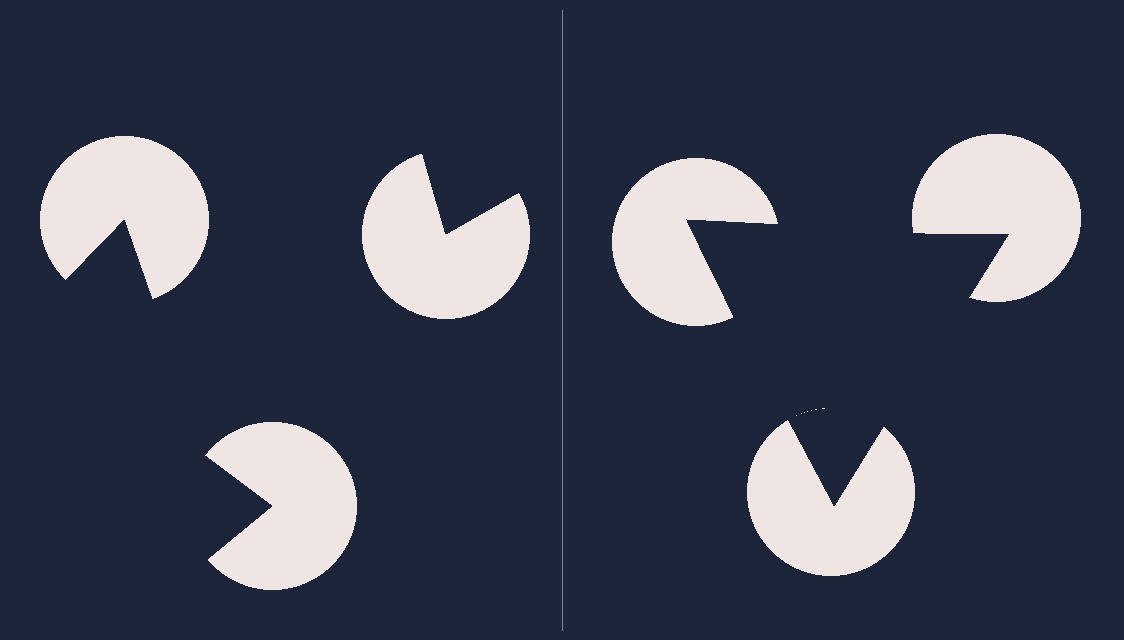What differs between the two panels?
The pac-man discs are positioned identically on both sides; only the wedge orientations differ. On the right they align to a triangle; on the left they are misaligned.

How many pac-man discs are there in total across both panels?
6 — 3 on each side.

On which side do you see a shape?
An illusory triangle appears on the right side. On the left side the wedge cuts are rotated, so no coherent shape forms.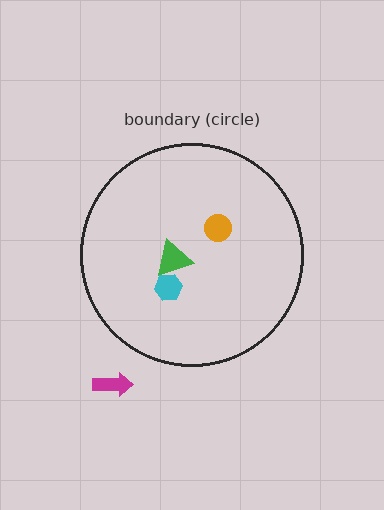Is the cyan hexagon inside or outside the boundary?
Inside.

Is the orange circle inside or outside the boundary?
Inside.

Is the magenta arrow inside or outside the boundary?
Outside.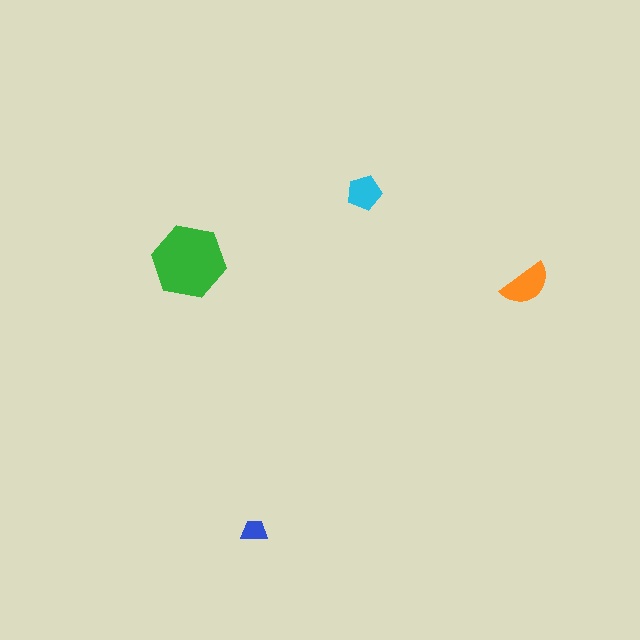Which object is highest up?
The cyan pentagon is topmost.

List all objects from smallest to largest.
The blue trapezoid, the cyan pentagon, the orange semicircle, the green hexagon.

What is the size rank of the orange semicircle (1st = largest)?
2nd.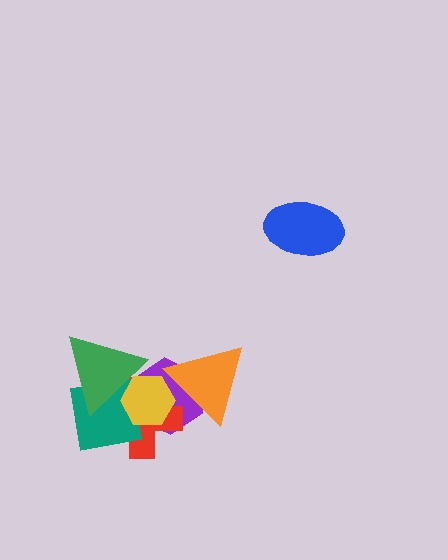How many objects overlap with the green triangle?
4 objects overlap with the green triangle.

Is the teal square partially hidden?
Yes, it is partially covered by another shape.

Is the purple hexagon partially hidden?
Yes, it is partially covered by another shape.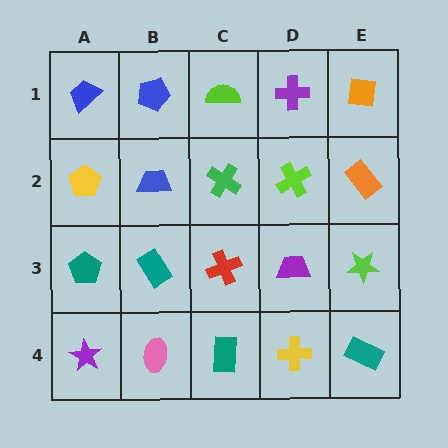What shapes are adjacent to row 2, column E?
An orange square (row 1, column E), a lime star (row 3, column E), a lime cross (row 2, column D).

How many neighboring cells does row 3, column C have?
4.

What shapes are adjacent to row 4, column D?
A purple trapezoid (row 3, column D), a teal rectangle (row 4, column C), a teal rectangle (row 4, column E).